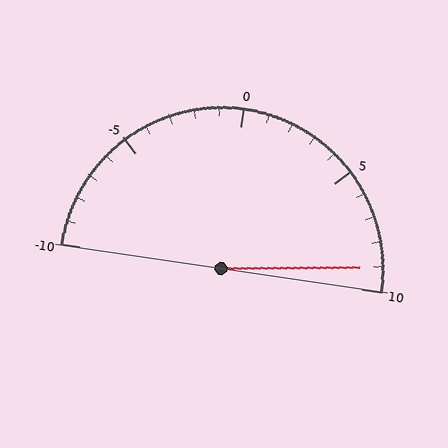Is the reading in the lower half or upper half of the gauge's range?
The reading is in the upper half of the range (-10 to 10).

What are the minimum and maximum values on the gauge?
The gauge ranges from -10 to 10.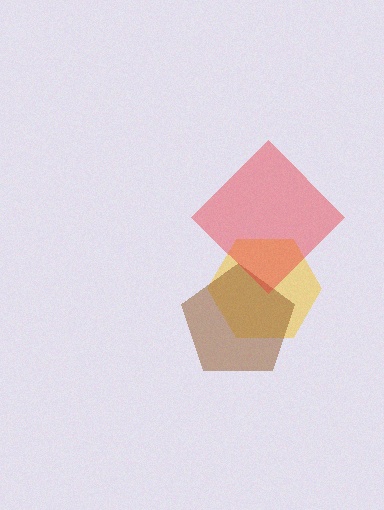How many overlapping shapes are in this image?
There are 3 overlapping shapes in the image.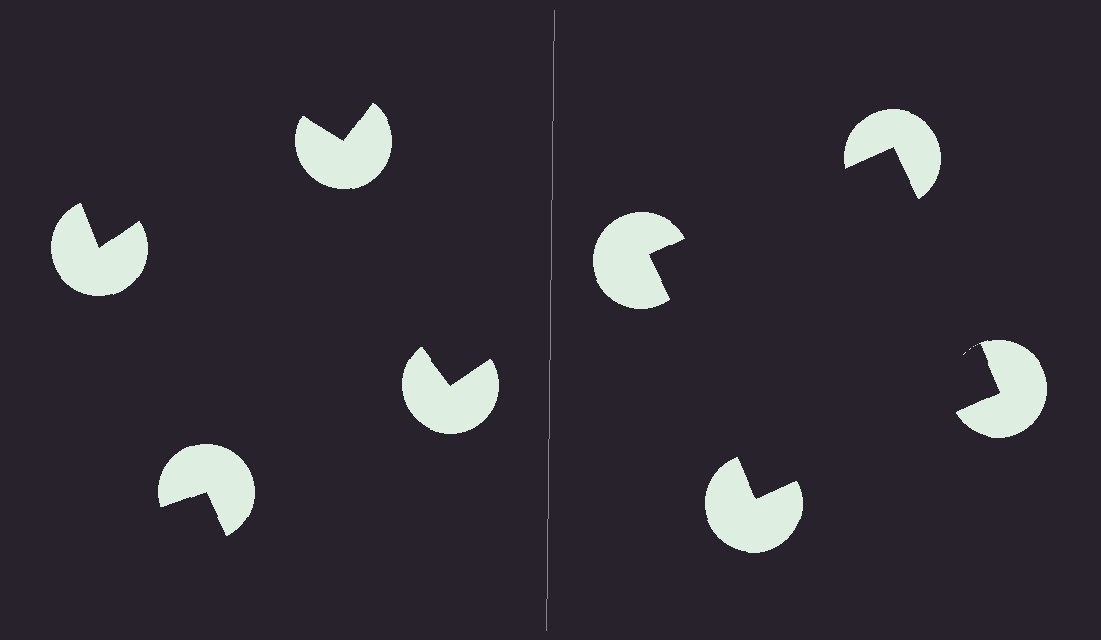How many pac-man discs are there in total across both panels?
8 — 4 on each side.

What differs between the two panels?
The pac-man discs are positioned identically on both sides; only the wedge orientations differ. On the right they align to a square; on the left they are misaligned.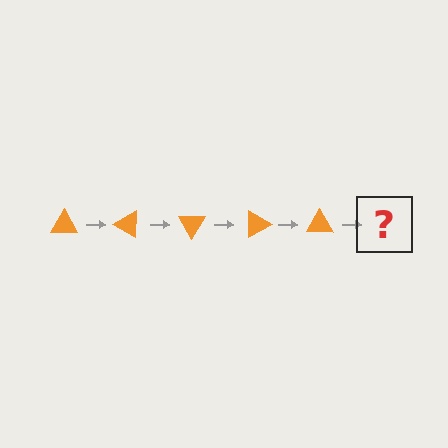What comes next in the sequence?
The next element should be an orange triangle rotated 150 degrees.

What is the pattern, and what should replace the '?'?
The pattern is that the triangle rotates 30 degrees each step. The '?' should be an orange triangle rotated 150 degrees.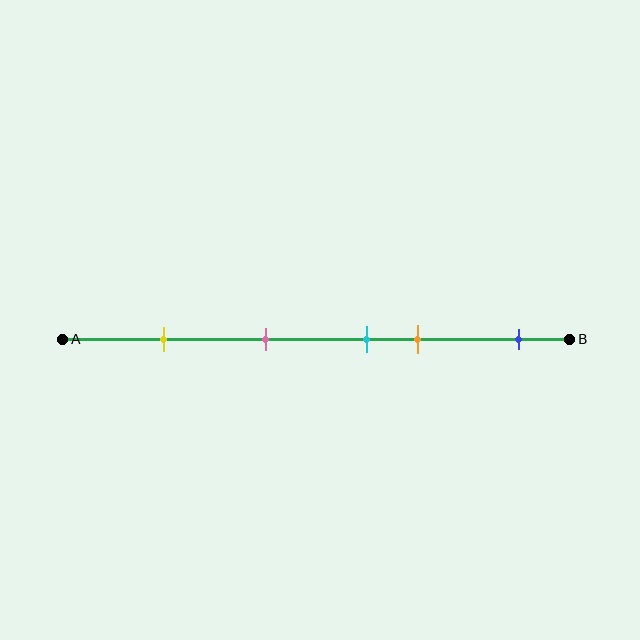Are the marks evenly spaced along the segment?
No, the marks are not evenly spaced.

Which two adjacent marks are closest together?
The cyan and orange marks are the closest adjacent pair.